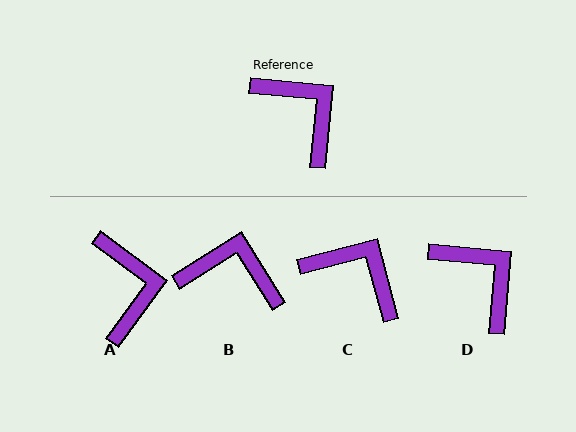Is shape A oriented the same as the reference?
No, it is off by about 31 degrees.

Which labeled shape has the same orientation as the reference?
D.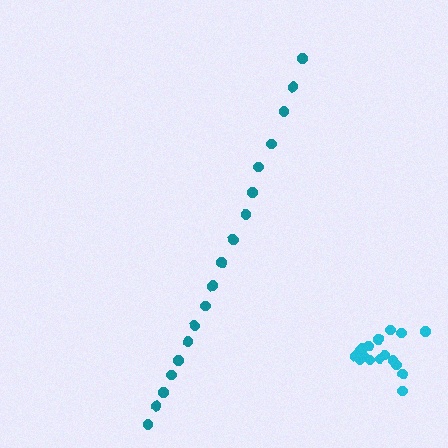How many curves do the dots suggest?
There are 2 distinct paths.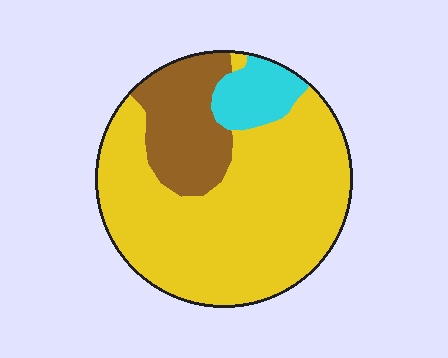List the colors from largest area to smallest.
From largest to smallest: yellow, brown, cyan.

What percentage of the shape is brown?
Brown takes up about one fifth (1/5) of the shape.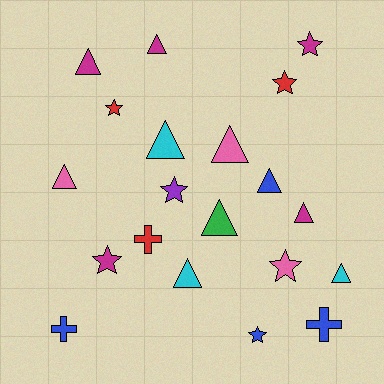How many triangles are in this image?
There are 10 triangles.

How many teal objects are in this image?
There are no teal objects.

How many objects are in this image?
There are 20 objects.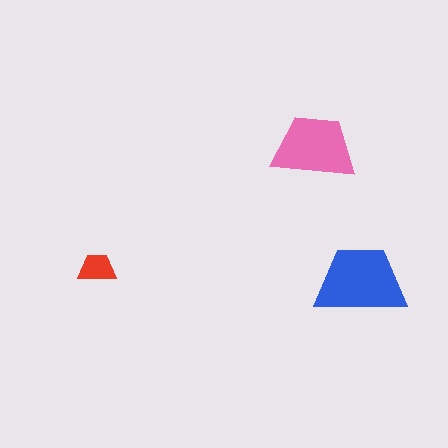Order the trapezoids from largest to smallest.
the blue one, the pink one, the red one.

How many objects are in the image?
There are 3 objects in the image.